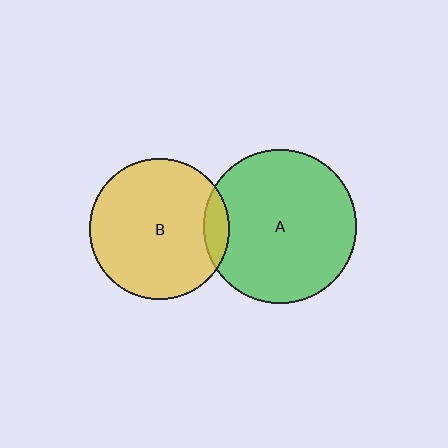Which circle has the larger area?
Circle A (green).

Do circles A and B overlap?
Yes.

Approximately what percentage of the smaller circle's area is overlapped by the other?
Approximately 10%.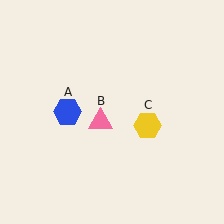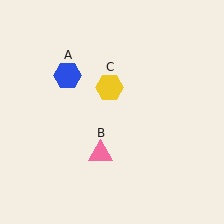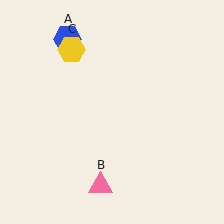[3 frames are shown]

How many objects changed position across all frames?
3 objects changed position: blue hexagon (object A), pink triangle (object B), yellow hexagon (object C).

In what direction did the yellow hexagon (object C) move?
The yellow hexagon (object C) moved up and to the left.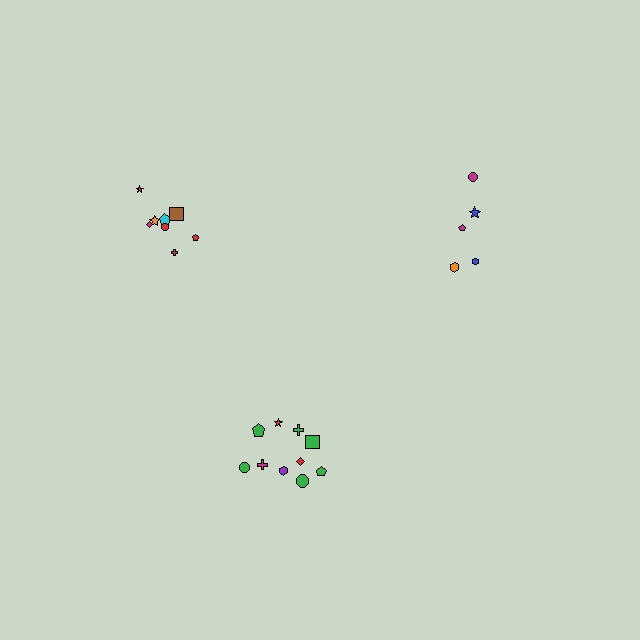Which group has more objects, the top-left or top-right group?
The top-left group.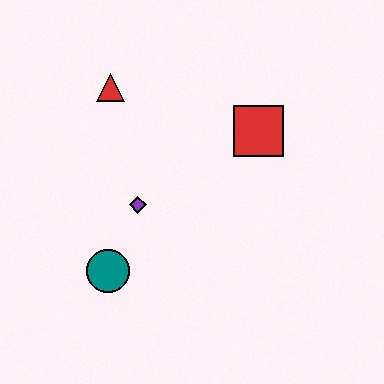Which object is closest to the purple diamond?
The teal circle is closest to the purple diamond.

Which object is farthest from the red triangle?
The teal circle is farthest from the red triangle.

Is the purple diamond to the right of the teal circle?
Yes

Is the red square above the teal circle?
Yes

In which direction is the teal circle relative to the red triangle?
The teal circle is below the red triangle.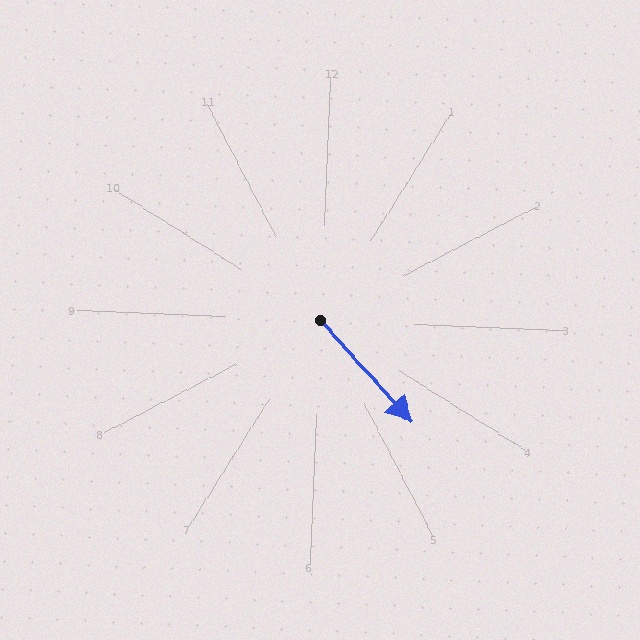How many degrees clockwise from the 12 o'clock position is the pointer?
Approximately 136 degrees.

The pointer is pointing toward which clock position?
Roughly 5 o'clock.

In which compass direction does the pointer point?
Southeast.